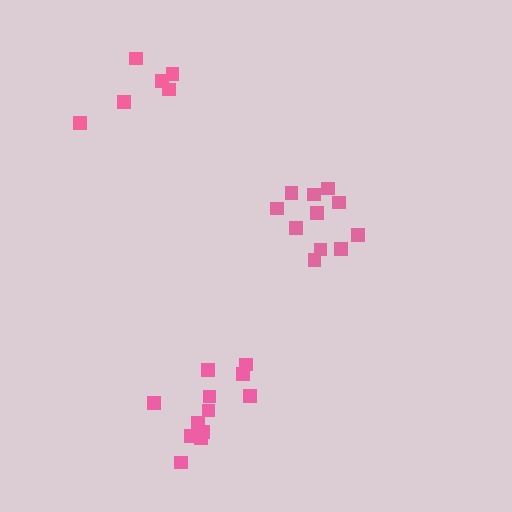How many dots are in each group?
Group 1: 12 dots, Group 2: 11 dots, Group 3: 6 dots (29 total).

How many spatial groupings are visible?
There are 3 spatial groupings.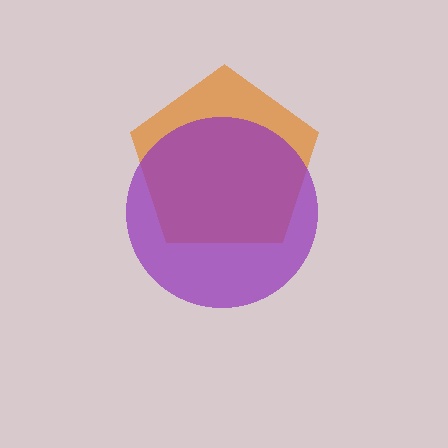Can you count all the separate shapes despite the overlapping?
Yes, there are 2 separate shapes.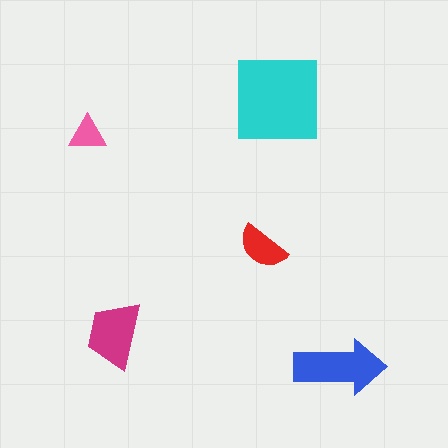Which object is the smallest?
The pink triangle.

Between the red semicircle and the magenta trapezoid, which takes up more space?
The magenta trapezoid.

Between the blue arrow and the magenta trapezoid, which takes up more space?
The blue arrow.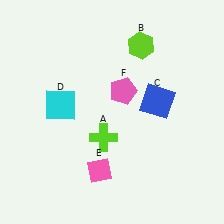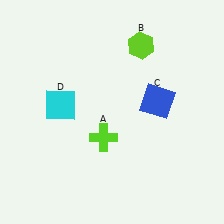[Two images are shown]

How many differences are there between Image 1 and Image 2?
There are 2 differences between the two images.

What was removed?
The pink pentagon (F), the pink diamond (E) were removed in Image 2.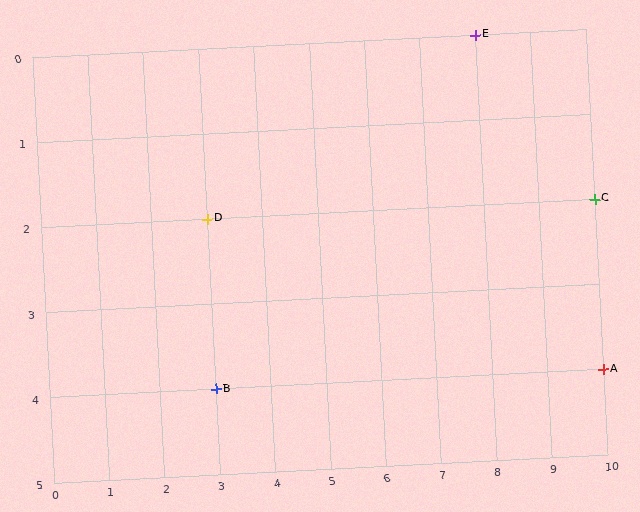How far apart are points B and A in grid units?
Points B and A are 7 columns apart.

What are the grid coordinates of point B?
Point B is at grid coordinates (3, 4).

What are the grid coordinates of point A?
Point A is at grid coordinates (10, 4).